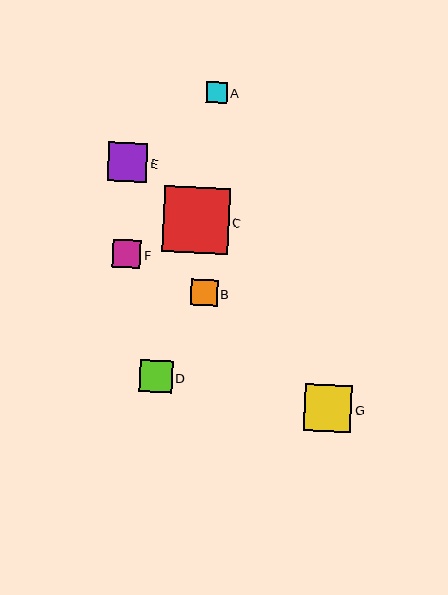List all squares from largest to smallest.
From largest to smallest: C, G, E, D, F, B, A.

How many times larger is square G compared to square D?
Square G is approximately 1.4 times the size of square D.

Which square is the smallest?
Square A is the smallest with a size of approximately 21 pixels.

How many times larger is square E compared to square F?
Square E is approximately 1.4 times the size of square F.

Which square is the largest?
Square C is the largest with a size of approximately 66 pixels.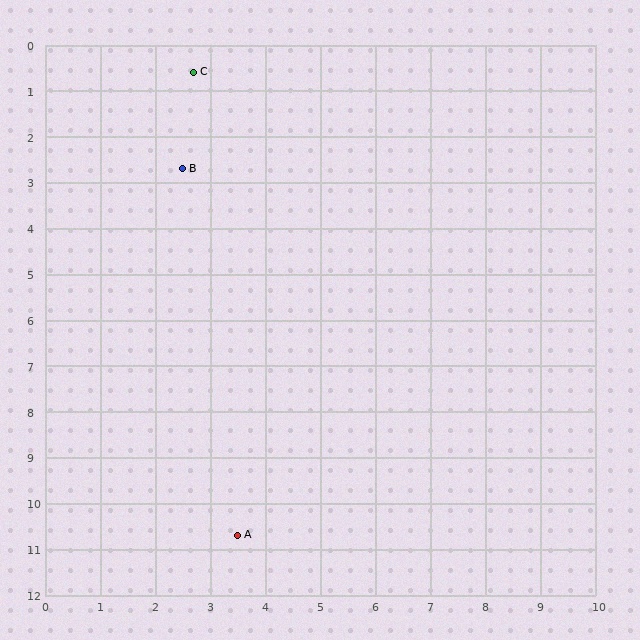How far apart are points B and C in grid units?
Points B and C are about 2.1 grid units apart.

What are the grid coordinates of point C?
Point C is at approximately (2.7, 0.6).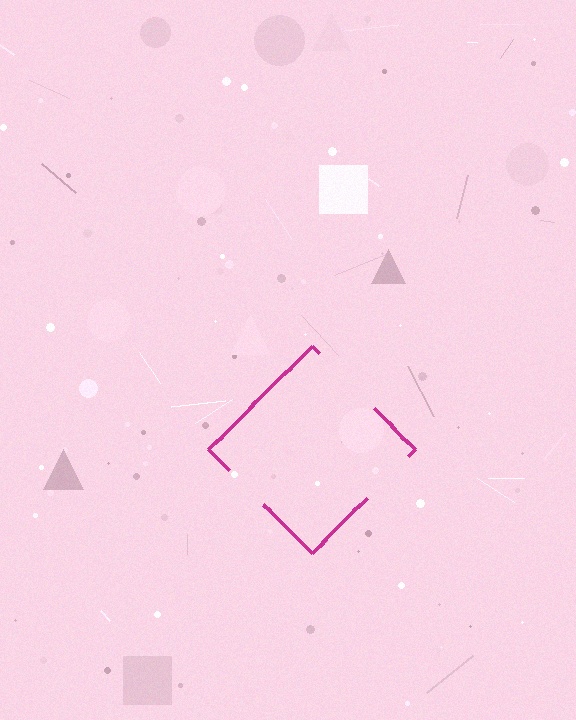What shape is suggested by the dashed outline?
The dashed outline suggests a diamond.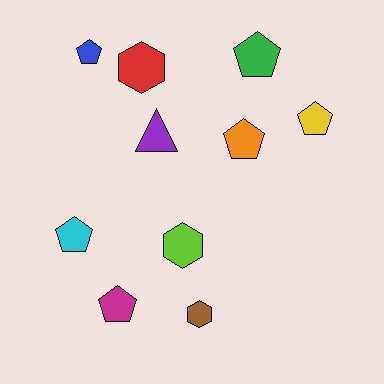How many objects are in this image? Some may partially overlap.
There are 10 objects.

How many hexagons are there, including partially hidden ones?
There are 3 hexagons.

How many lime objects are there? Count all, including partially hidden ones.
There is 1 lime object.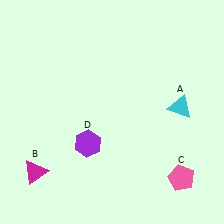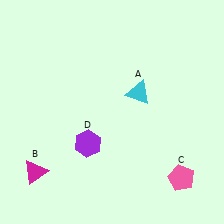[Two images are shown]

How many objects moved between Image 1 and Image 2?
1 object moved between the two images.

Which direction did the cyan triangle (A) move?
The cyan triangle (A) moved left.